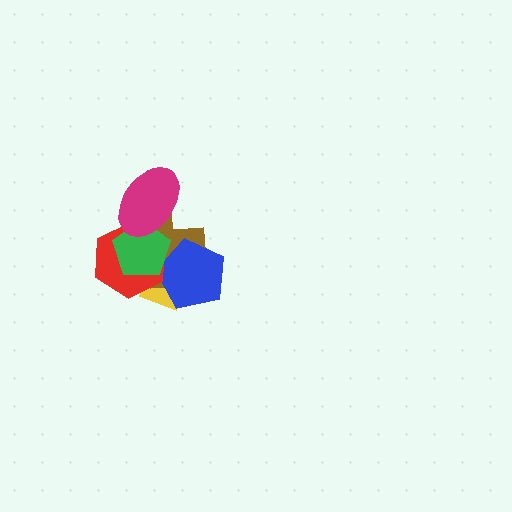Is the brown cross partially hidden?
Yes, it is partially covered by another shape.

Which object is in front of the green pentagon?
The magenta ellipse is in front of the green pentagon.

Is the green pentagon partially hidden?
Yes, it is partially covered by another shape.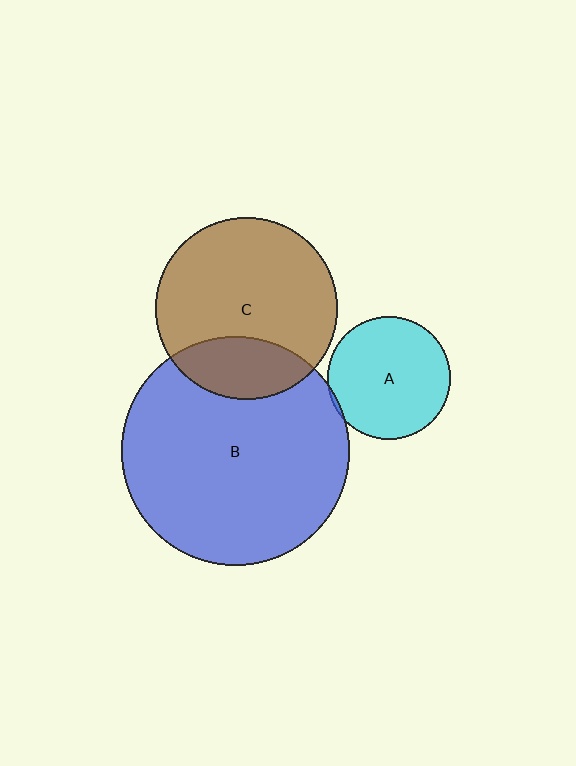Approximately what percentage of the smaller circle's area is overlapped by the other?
Approximately 25%.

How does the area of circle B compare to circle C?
Approximately 1.6 times.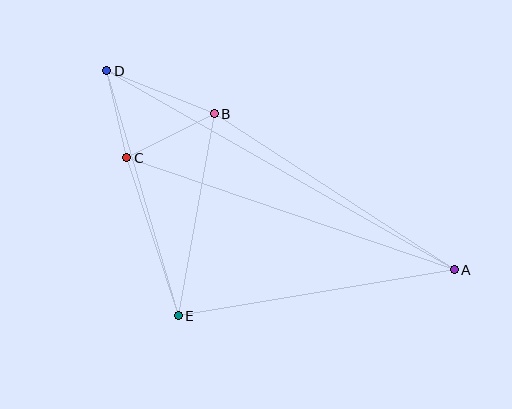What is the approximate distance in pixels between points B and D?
The distance between B and D is approximately 116 pixels.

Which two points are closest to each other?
Points C and D are closest to each other.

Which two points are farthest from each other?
Points A and D are farthest from each other.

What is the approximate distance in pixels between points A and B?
The distance between A and B is approximately 286 pixels.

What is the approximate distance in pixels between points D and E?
The distance between D and E is approximately 255 pixels.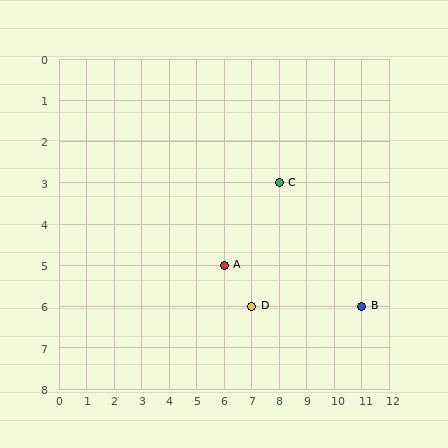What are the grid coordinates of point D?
Point D is at grid coordinates (7, 6).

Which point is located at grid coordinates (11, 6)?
Point B is at (11, 6).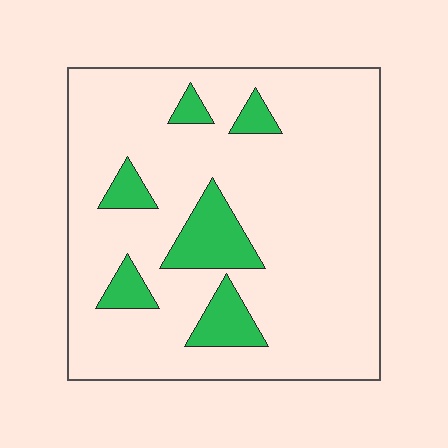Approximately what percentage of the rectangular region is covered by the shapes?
Approximately 15%.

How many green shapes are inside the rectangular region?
6.